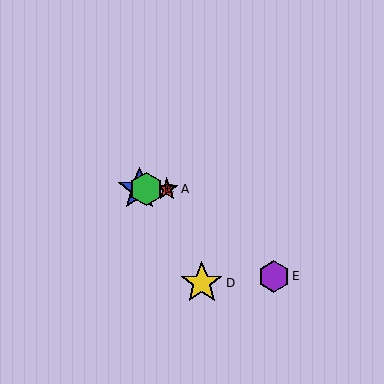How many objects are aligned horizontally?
3 objects (A, B, C) are aligned horizontally.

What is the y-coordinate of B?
Object B is at y≈189.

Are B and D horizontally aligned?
No, B is at y≈189 and D is at y≈283.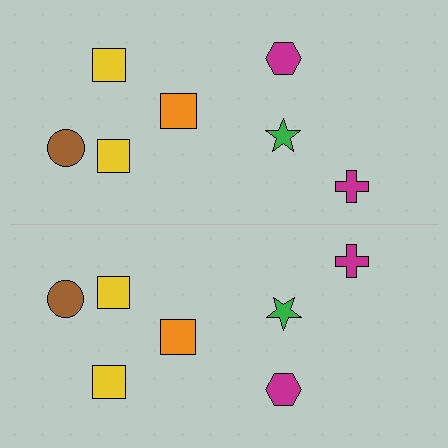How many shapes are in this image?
There are 14 shapes in this image.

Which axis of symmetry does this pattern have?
The pattern has a horizontal axis of symmetry running through the center of the image.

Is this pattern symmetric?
Yes, this pattern has bilateral (reflection) symmetry.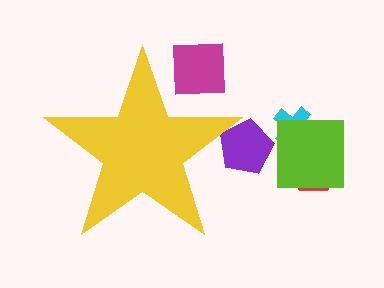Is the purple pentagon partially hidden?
Yes, the purple pentagon is partially hidden behind the yellow star.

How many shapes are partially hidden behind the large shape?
2 shapes are partially hidden.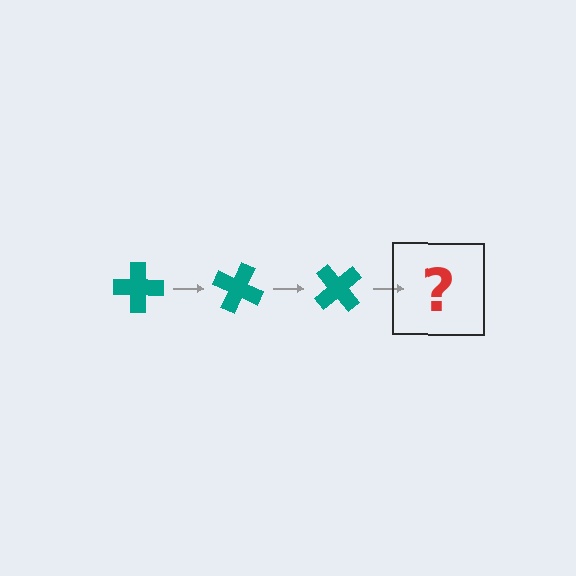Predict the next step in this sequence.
The next step is a teal cross rotated 75 degrees.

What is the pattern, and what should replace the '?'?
The pattern is that the cross rotates 25 degrees each step. The '?' should be a teal cross rotated 75 degrees.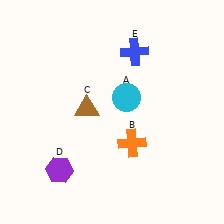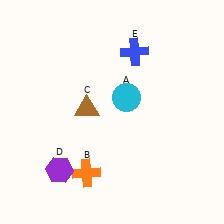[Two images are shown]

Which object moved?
The orange cross (B) moved left.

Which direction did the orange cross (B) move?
The orange cross (B) moved left.